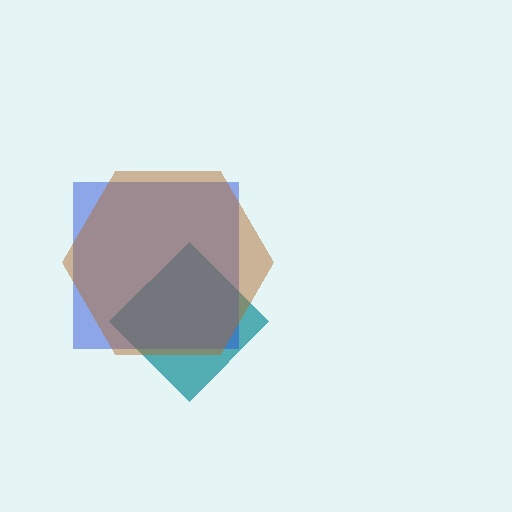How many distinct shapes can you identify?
There are 3 distinct shapes: a teal diamond, a blue square, a brown hexagon.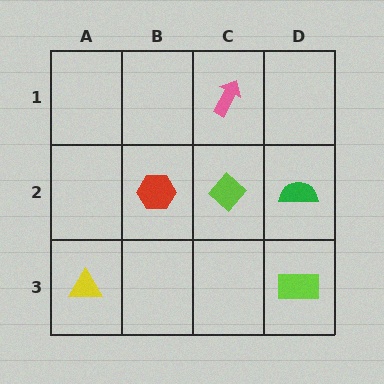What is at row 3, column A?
A yellow triangle.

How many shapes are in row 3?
2 shapes.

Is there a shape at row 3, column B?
No, that cell is empty.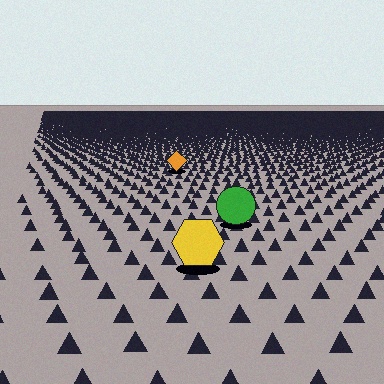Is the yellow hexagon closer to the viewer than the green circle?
Yes. The yellow hexagon is closer — you can tell from the texture gradient: the ground texture is coarser near it.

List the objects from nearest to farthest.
From nearest to farthest: the yellow hexagon, the green circle, the orange diamond.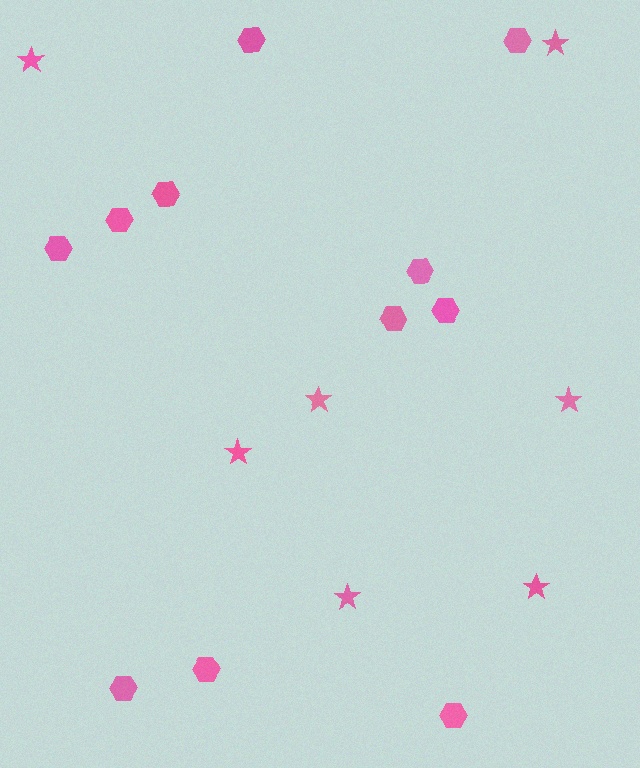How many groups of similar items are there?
There are 2 groups: one group of stars (7) and one group of hexagons (11).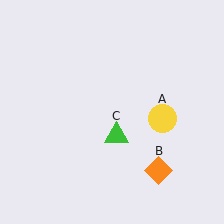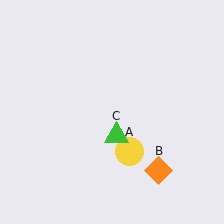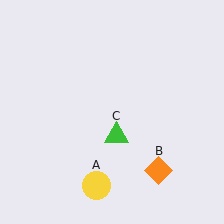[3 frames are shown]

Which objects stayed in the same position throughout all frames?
Orange diamond (object B) and green triangle (object C) remained stationary.